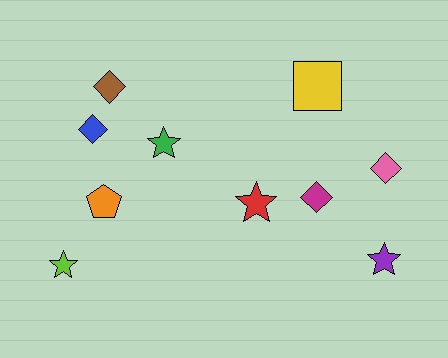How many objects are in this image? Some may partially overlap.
There are 10 objects.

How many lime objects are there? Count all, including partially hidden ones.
There is 1 lime object.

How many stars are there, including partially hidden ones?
There are 4 stars.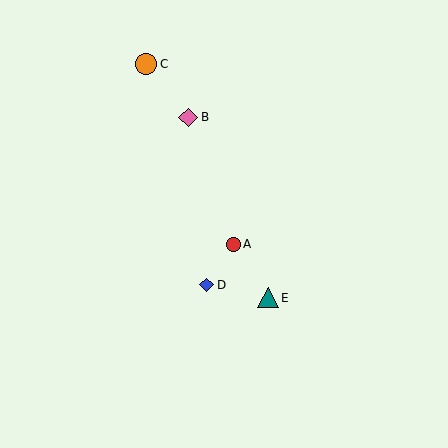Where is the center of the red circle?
The center of the red circle is at (233, 244).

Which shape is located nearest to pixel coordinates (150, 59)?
The orange circle (labeled C) at (146, 64) is nearest to that location.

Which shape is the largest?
The orange circle (labeled C) is the largest.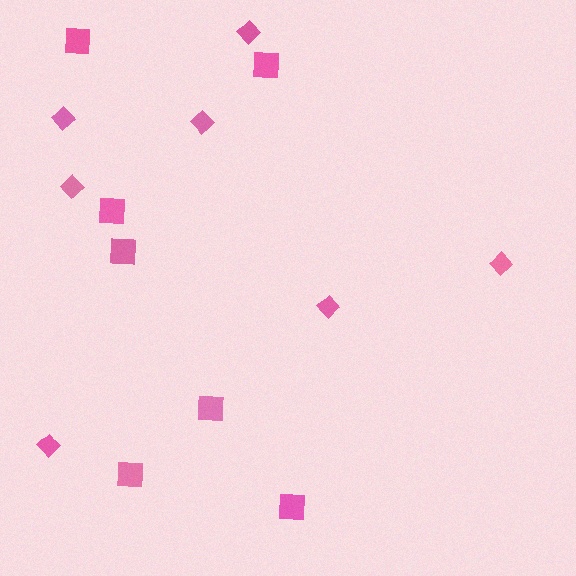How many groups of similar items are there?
There are 2 groups: one group of squares (7) and one group of diamonds (7).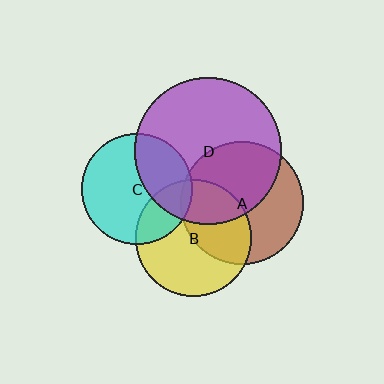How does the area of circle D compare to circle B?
Approximately 1.6 times.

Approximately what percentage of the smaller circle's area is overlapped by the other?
Approximately 40%.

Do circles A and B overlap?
Yes.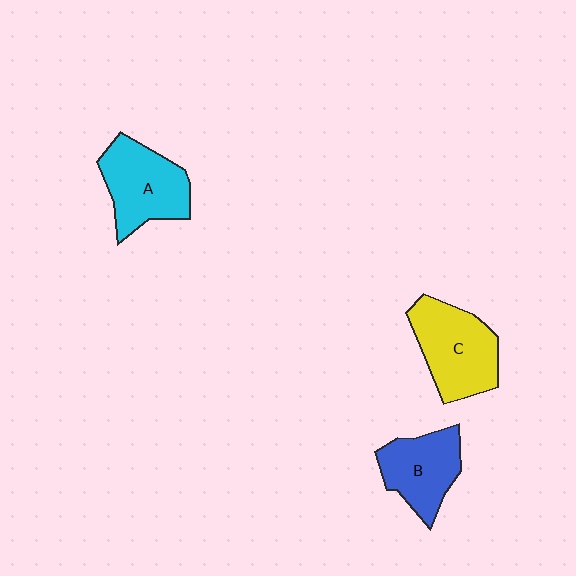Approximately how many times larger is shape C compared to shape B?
Approximately 1.2 times.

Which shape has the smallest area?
Shape B (blue).